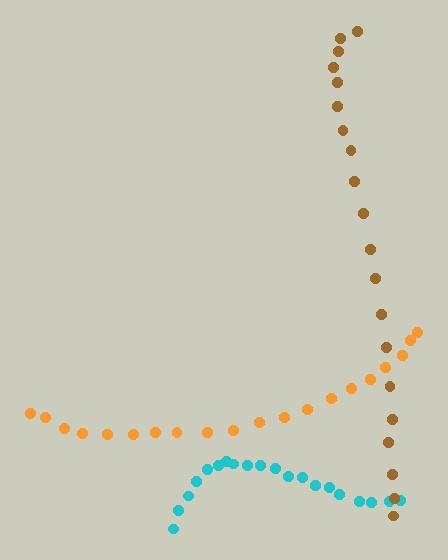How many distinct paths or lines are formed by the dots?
There are 3 distinct paths.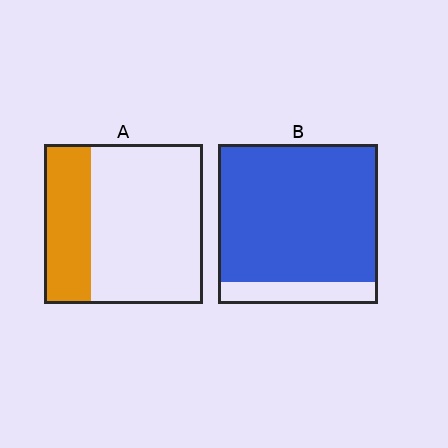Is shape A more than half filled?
No.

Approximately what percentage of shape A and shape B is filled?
A is approximately 30% and B is approximately 85%.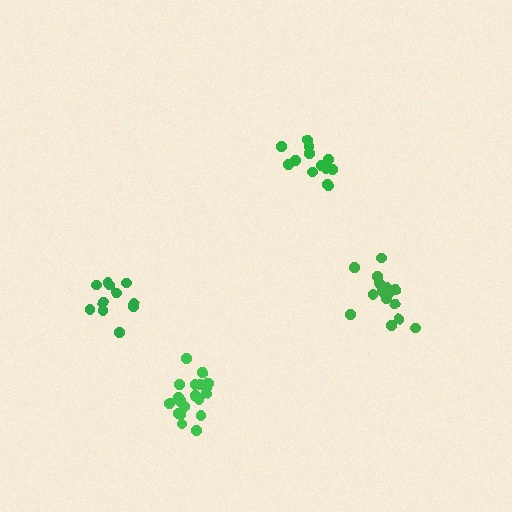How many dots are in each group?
Group 1: 19 dots, Group 2: 17 dots, Group 3: 13 dots, Group 4: 13 dots (62 total).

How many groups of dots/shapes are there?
There are 4 groups.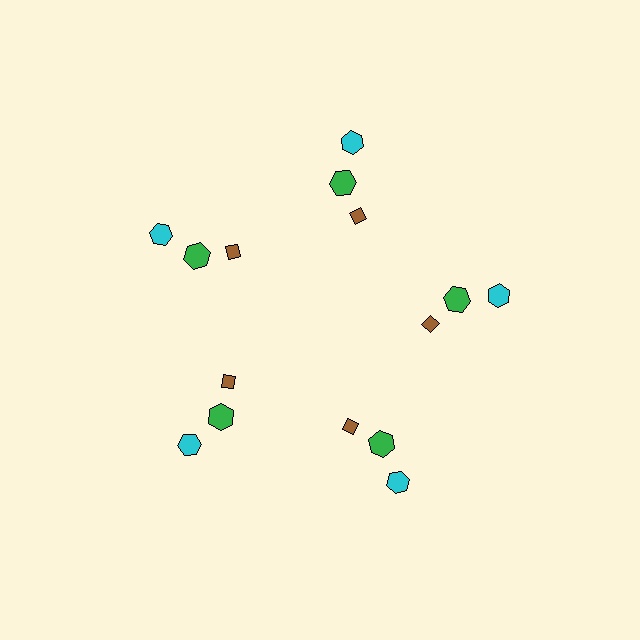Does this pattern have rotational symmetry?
Yes, this pattern has 5-fold rotational symmetry. It looks the same after rotating 72 degrees around the center.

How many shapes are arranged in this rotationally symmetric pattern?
There are 15 shapes, arranged in 5 groups of 3.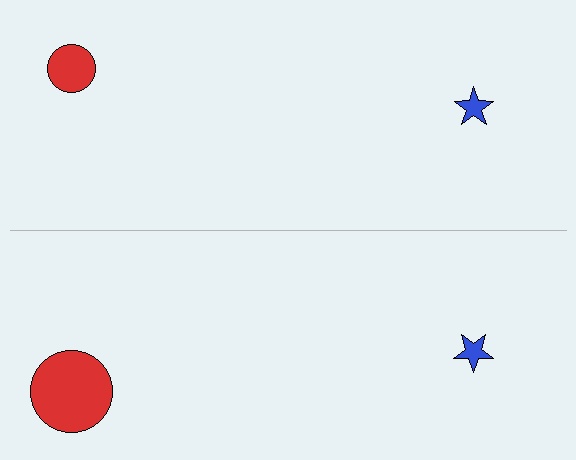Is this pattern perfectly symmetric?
No, the pattern is not perfectly symmetric. The red circle on the bottom side has a different size than its mirror counterpart.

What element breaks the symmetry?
The red circle on the bottom side has a different size than its mirror counterpart.